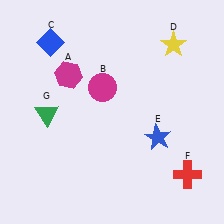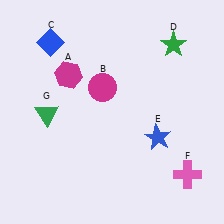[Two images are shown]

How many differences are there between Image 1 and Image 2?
There are 2 differences between the two images.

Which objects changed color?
D changed from yellow to green. F changed from red to pink.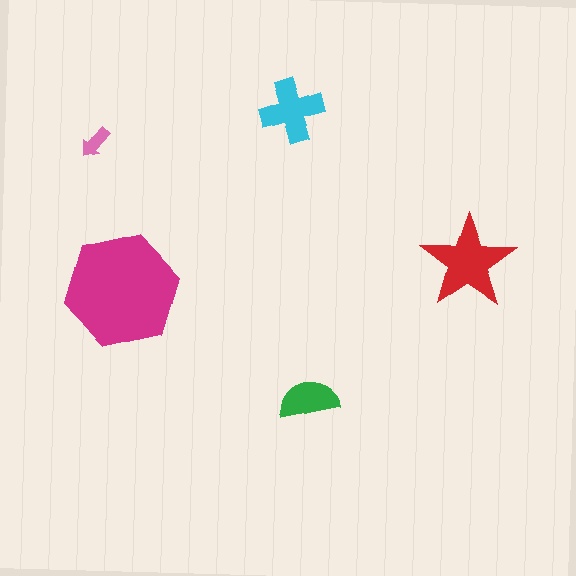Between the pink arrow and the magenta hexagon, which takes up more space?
The magenta hexagon.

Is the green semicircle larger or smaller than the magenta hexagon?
Smaller.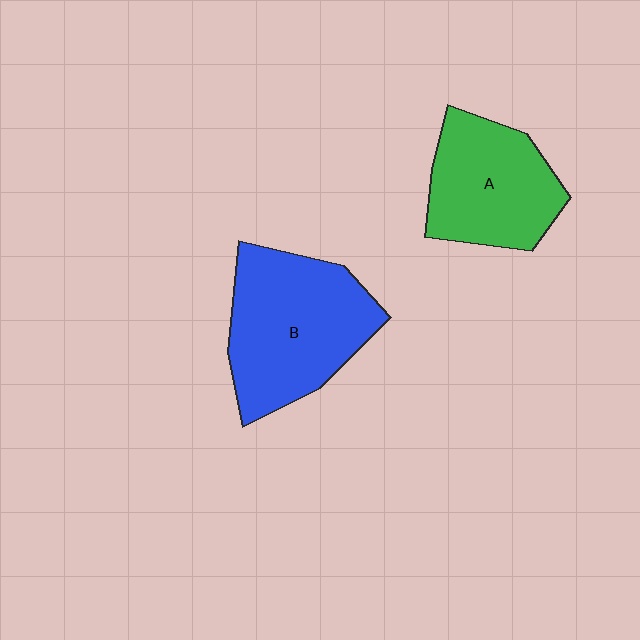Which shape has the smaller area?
Shape A (green).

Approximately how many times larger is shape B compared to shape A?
Approximately 1.3 times.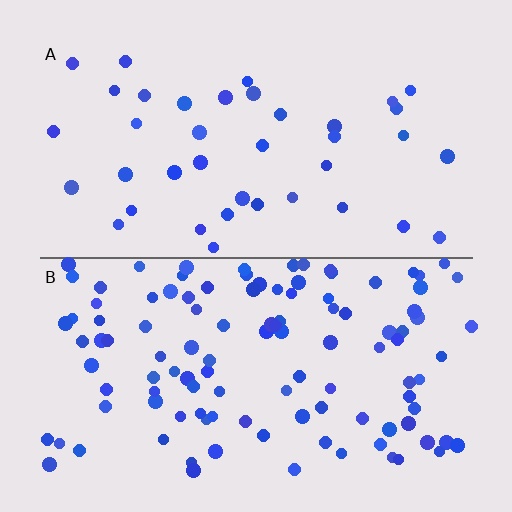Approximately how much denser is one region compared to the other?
Approximately 3.0× — region B over region A.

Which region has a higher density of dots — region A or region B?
B (the bottom).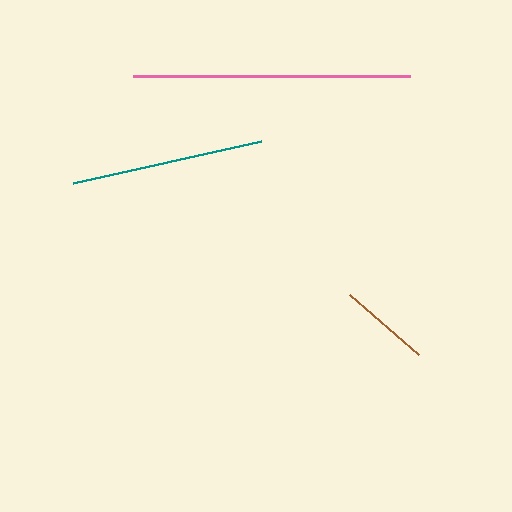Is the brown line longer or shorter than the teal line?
The teal line is longer than the brown line.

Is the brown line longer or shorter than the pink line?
The pink line is longer than the brown line.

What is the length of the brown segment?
The brown segment is approximately 91 pixels long.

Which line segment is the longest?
The pink line is the longest at approximately 277 pixels.